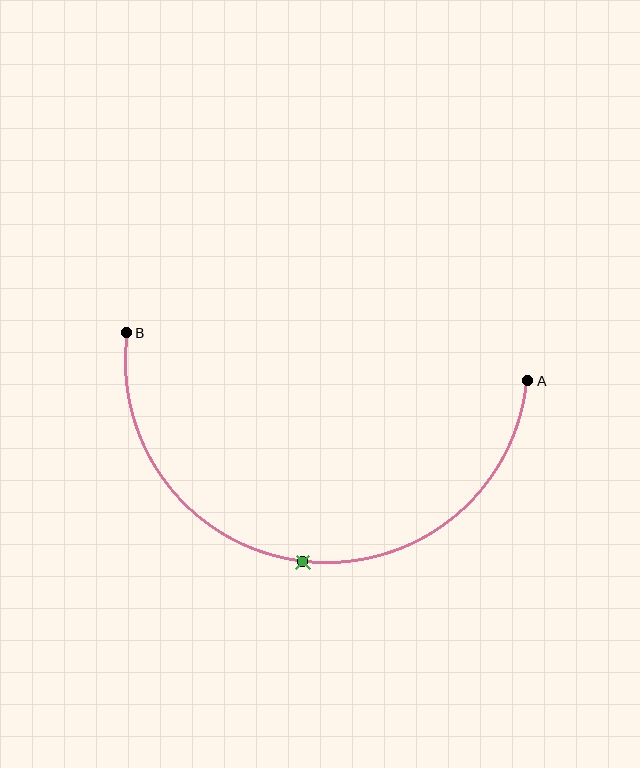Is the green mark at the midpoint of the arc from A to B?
Yes. The green mark lies on the arc at equal arc-length from both A and B — it is the arc midpoint.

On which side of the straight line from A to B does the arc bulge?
The arc bulges below the straight line connecting A and B.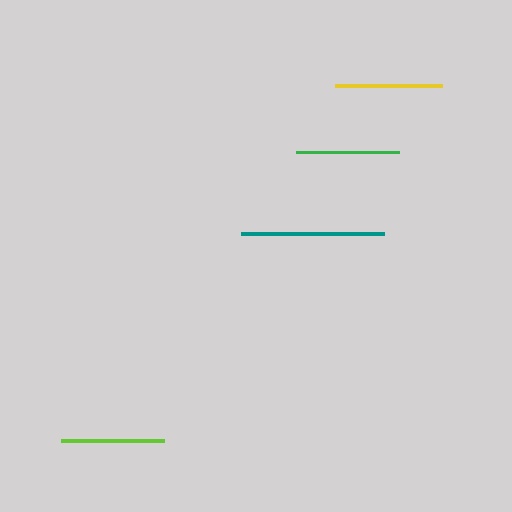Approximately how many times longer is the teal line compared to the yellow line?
The teal line is approximately 1.3 times the length of the yellow line.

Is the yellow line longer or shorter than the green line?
The yellow line is longer than the green line.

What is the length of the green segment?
The green segment is approximately 104 pixels long.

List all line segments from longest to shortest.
From longest to shortest: teal, yellow, green, lime.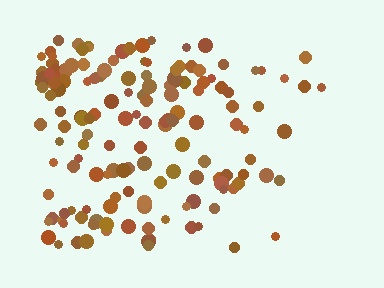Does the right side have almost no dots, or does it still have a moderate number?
Still a moderate number, just noticeably fewer than the left.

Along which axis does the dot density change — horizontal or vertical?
Horizontal.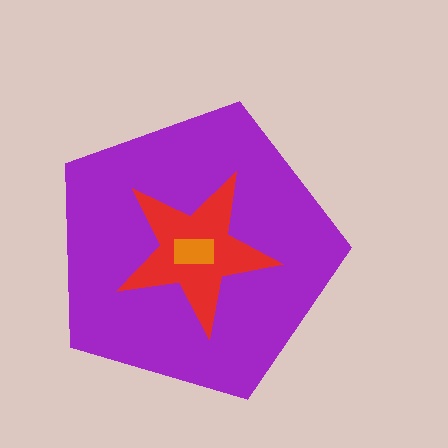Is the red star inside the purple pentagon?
Yes.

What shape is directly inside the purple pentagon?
The red star.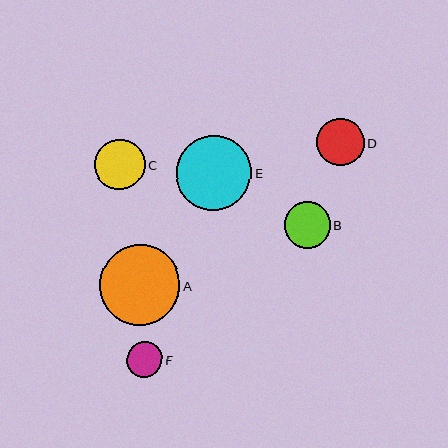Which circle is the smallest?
Circle F is the smallest with a size of approximately 36 pixels.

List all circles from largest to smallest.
From largest to smallest: A, E, C, D, B, F.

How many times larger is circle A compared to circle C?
Circle A is approximately 1.6 times the size of circle C.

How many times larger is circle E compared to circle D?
Circle E is approximately 1.6 times the size of circle D.